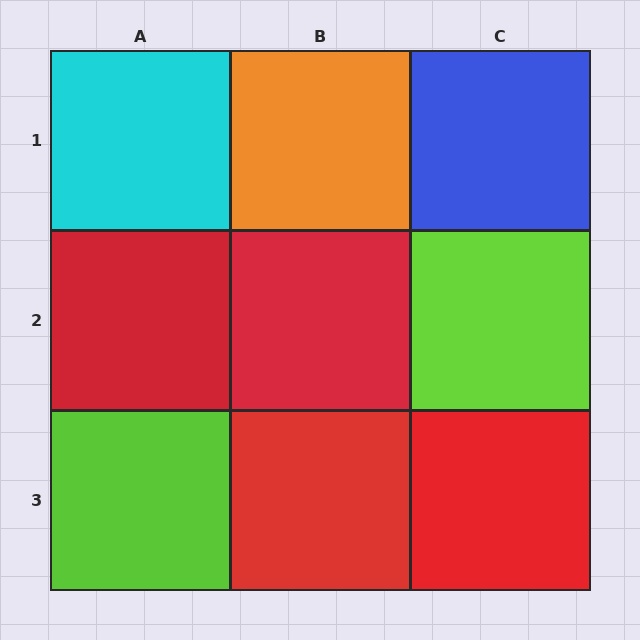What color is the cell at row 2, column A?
Red.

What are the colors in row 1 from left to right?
Cyan, orange, blue.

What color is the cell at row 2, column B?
Red.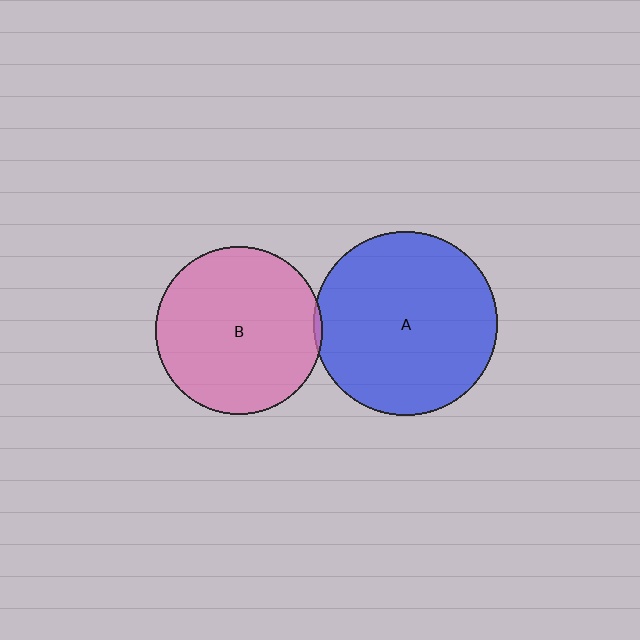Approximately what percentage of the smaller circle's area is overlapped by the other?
Approximately 5%.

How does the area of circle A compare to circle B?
Approximately 1.2 times.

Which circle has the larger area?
Circle A (blue).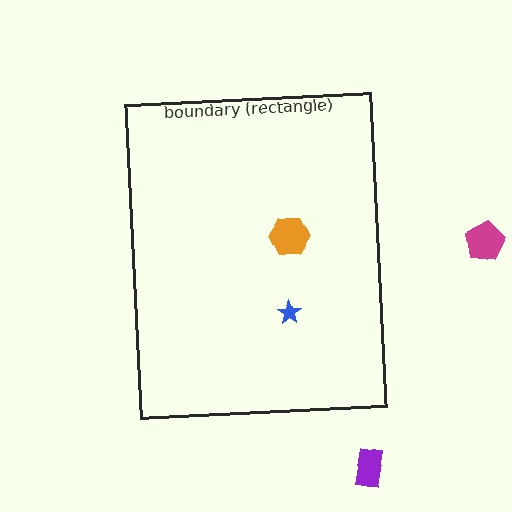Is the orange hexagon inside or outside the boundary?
Inside.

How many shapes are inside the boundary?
2 inside, 2 outside.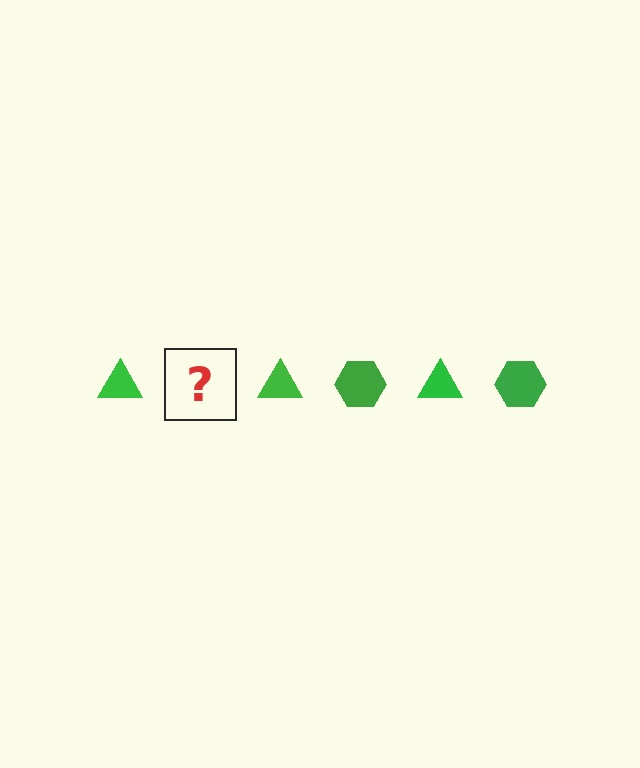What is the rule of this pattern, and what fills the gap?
The rule is that the pattern cycles through triangle, hexagon shapes in green. The gap should be filled with a green hexagon.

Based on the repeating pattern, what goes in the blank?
The blank should be a green hexagon.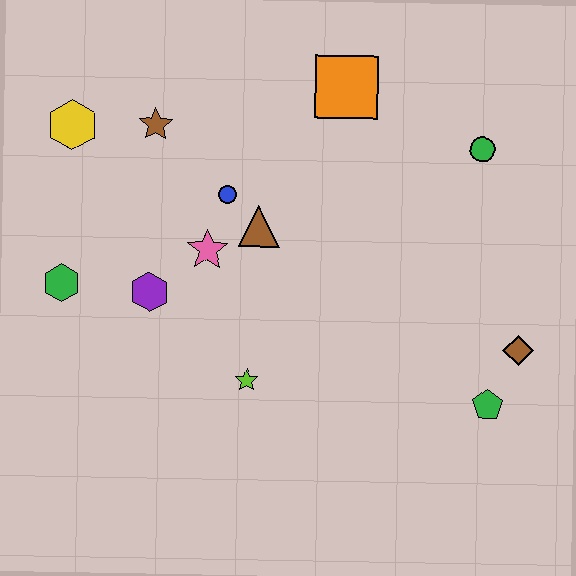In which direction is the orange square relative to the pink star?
The orange square is above the pink star.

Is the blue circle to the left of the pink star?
No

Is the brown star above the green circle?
Yes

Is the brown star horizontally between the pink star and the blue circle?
No